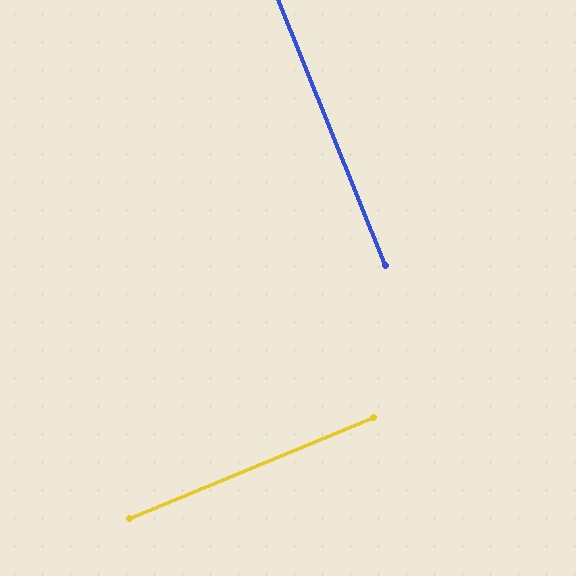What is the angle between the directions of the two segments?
Approximately 89 degrees.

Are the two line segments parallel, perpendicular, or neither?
Perpendicular — they meet at approximately 89°.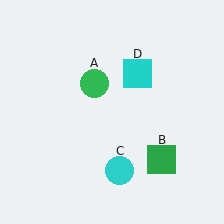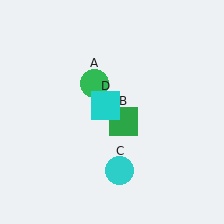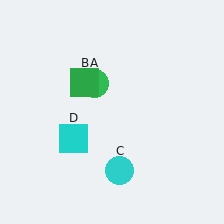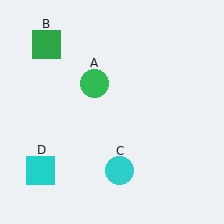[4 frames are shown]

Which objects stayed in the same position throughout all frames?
Green circle (object A) and cyan circle (object C) remained stationary.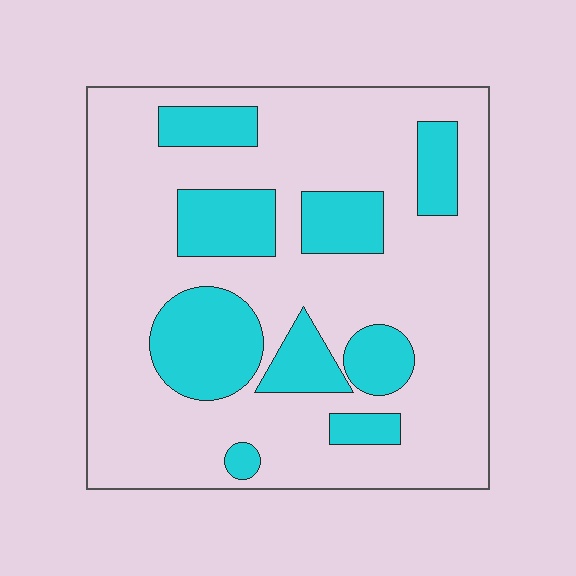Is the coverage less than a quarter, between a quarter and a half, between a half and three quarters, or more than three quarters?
Between a quarter and a half.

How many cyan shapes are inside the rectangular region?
9.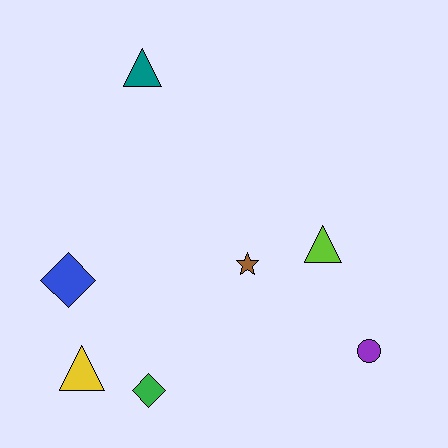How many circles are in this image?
There is 1 circle.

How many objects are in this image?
There are 7 objects.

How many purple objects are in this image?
There is 1 purple object.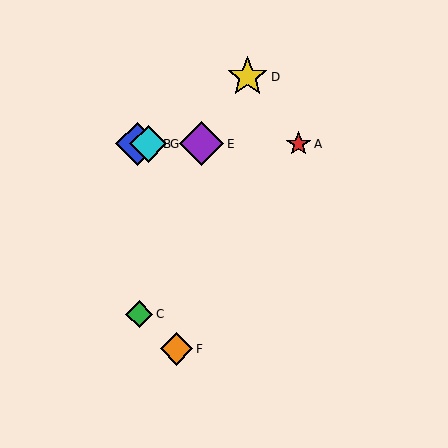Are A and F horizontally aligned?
No, A is at y≈144 and F is at y≈349.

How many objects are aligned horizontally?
4 objects (A, B, E, G) are aligned horizontally.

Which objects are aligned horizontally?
Objects A, B, E, G are aligned horizontally.